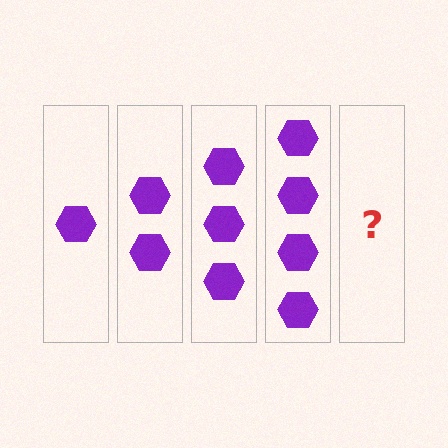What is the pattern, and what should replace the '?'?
The pattern is that each step adds one more hexagon. The '?' should be 5 hexagons.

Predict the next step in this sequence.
The next step is 5 hexagons.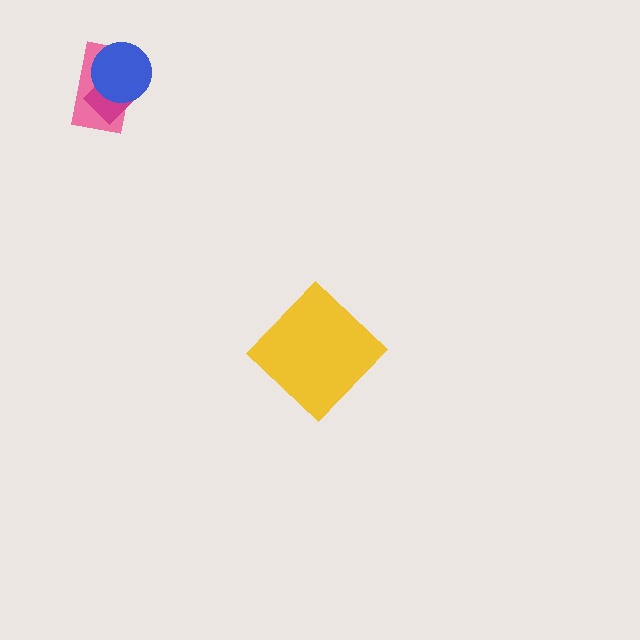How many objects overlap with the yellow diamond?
0 objects overlap with the yellow diamond.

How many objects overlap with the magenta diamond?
2 objects overlap with the magenta diamond.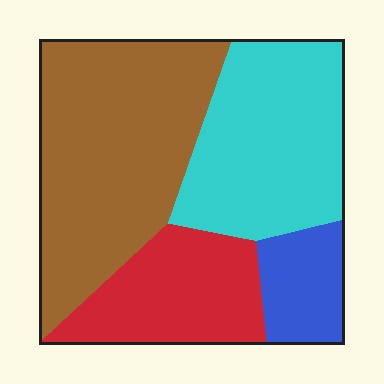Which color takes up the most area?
Brown, at roughly 40%.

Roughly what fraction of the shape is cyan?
Cyan takes up about one third (1/3) of the shape.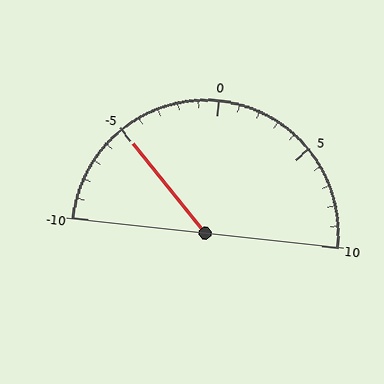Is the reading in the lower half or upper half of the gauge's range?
The reading is in the lower half of the range (-10 to 10).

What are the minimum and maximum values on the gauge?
The gauge ranges from -10 to 10.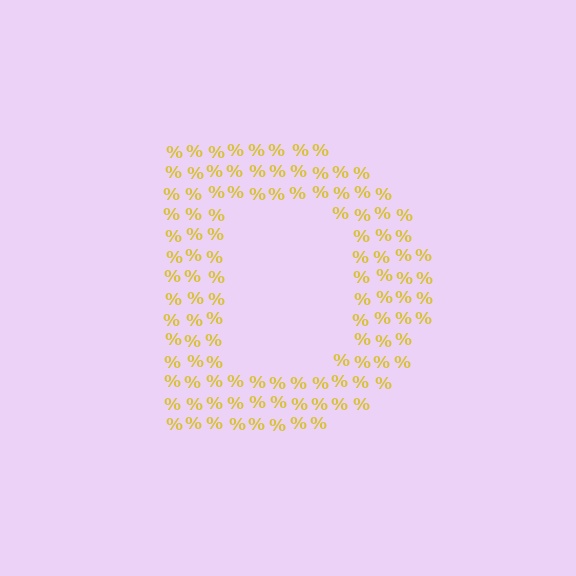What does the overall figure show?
The overall figure shows the letter D.